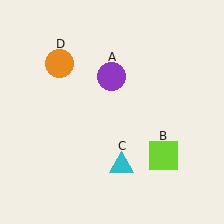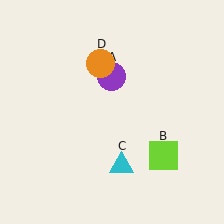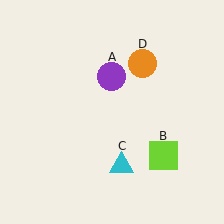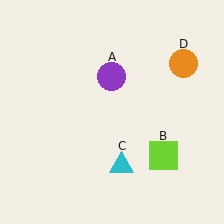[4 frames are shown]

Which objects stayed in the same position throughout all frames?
Purple circle (object A) and lime square (object B) and cyan triangle (object C) remained stationary.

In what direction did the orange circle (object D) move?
The orange circle (object D) moved right.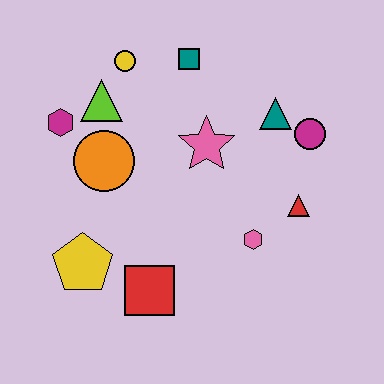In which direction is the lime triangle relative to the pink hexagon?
The lime triangle is to the left of the pink hexagon.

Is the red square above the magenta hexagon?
No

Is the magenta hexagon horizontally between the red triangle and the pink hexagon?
No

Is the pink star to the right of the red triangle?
No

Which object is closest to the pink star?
The teal triangle is closest to the pink star.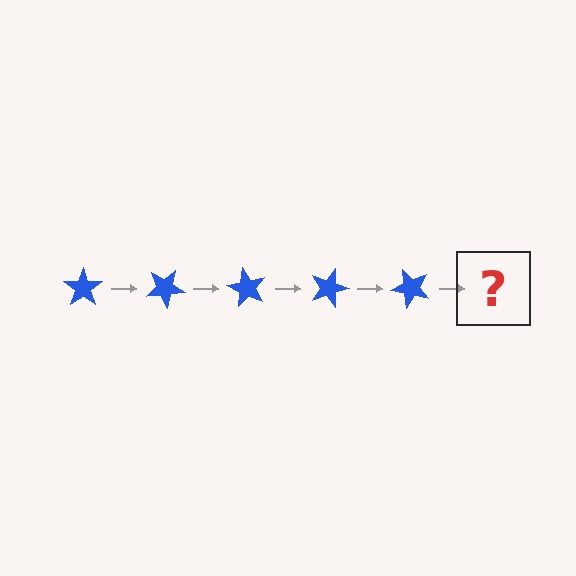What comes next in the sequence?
The next element should be a blue star rotated 150 degrees.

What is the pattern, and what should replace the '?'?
The pattern is that the star rotates 30 degrees each step. The '?' should be a blue star rotated 150 degrees.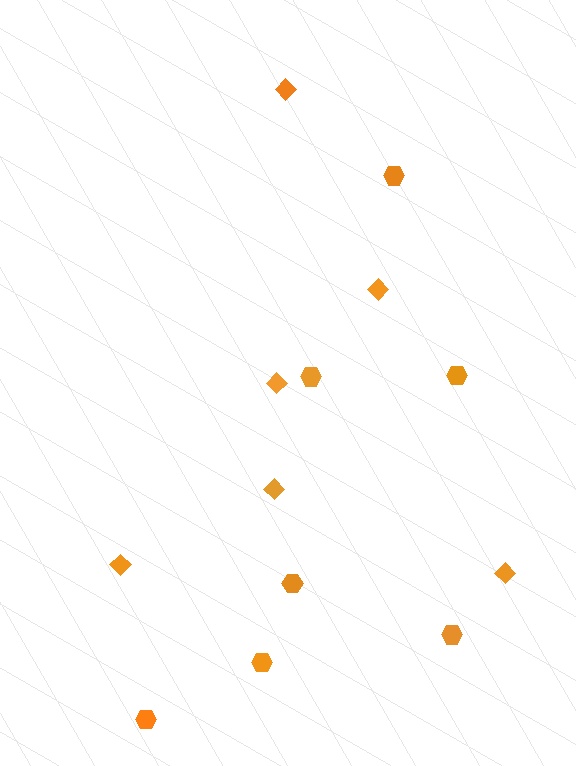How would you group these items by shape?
There are 2 groups: one group of diamonds (6) and one group of hexagons (7).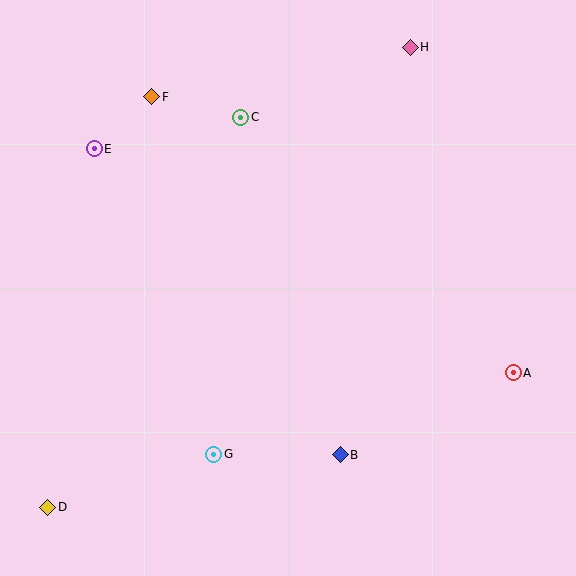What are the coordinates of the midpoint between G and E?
The midpoint between G and E is at (154, 301).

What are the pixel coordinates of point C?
Point C is at (241, 117).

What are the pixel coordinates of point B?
Point B is at (340, 455).